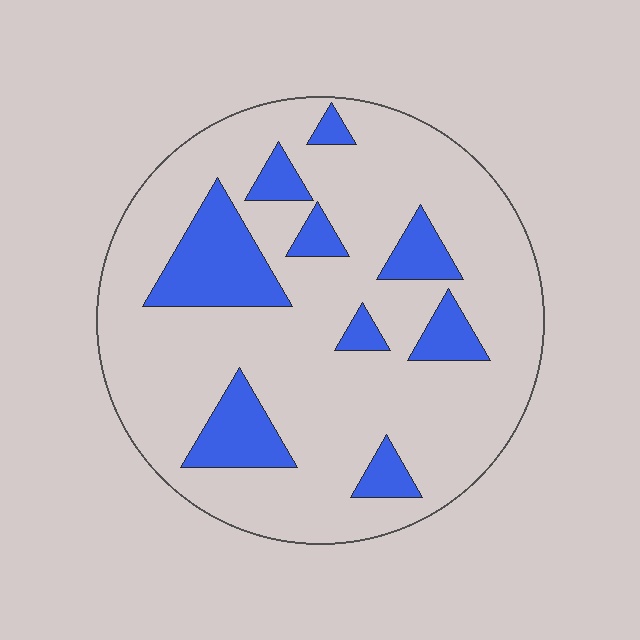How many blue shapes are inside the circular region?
9.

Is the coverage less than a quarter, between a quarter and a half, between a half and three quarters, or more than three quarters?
Less than a quarter.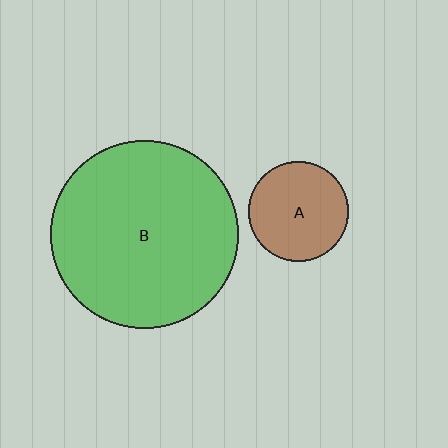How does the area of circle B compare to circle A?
Approximately 3.6 times.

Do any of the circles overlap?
No, none of the circles overlap.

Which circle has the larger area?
Circle B (green).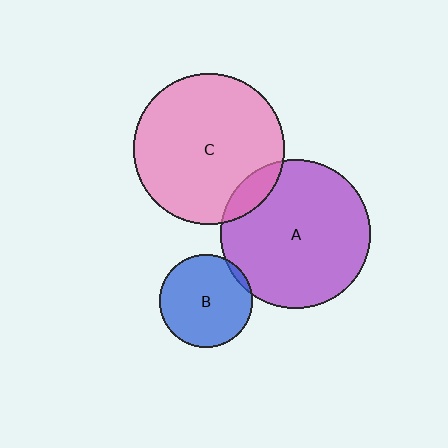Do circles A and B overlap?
Yes.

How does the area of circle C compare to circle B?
Approximately 2.7 times.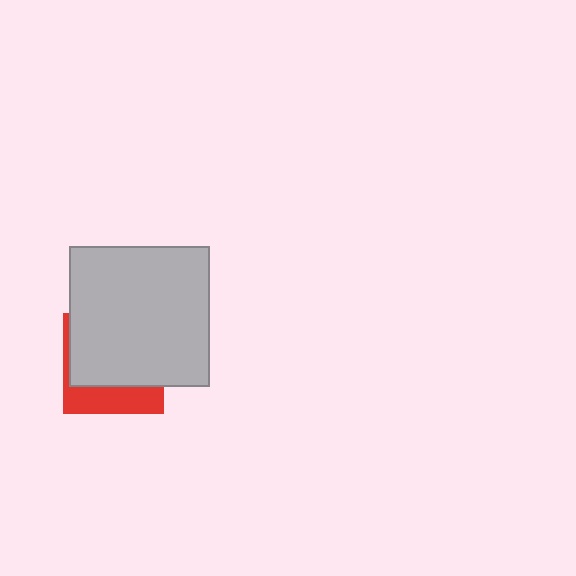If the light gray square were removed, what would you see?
You would see the complete red square.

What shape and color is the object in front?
The object in front is a light gray square.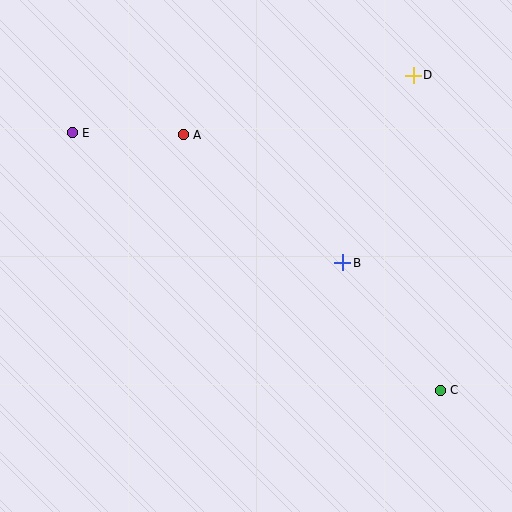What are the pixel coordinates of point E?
Point E is at (72, 133).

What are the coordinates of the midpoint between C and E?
The midpoint between C and E is at (256, 261).